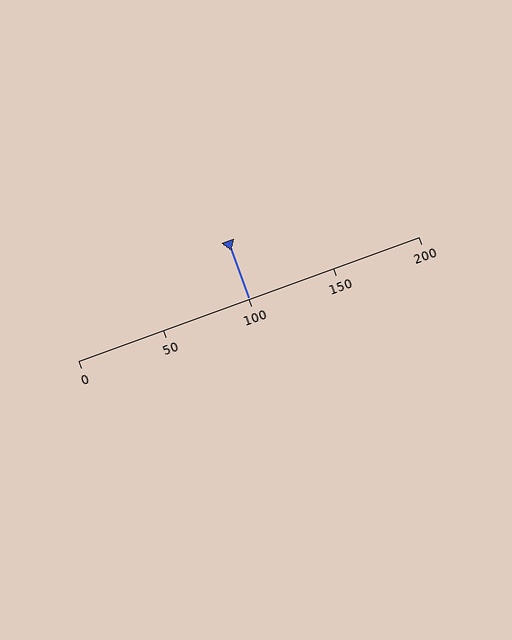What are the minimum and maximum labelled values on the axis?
The axis runs from 0 to 200.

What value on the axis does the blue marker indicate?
The marker indicates approximately 100.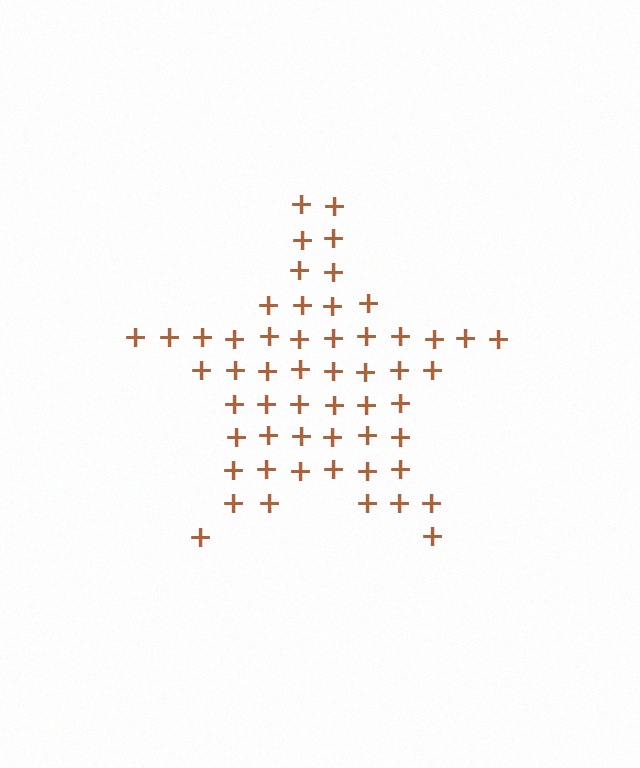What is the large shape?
The large shape is a star.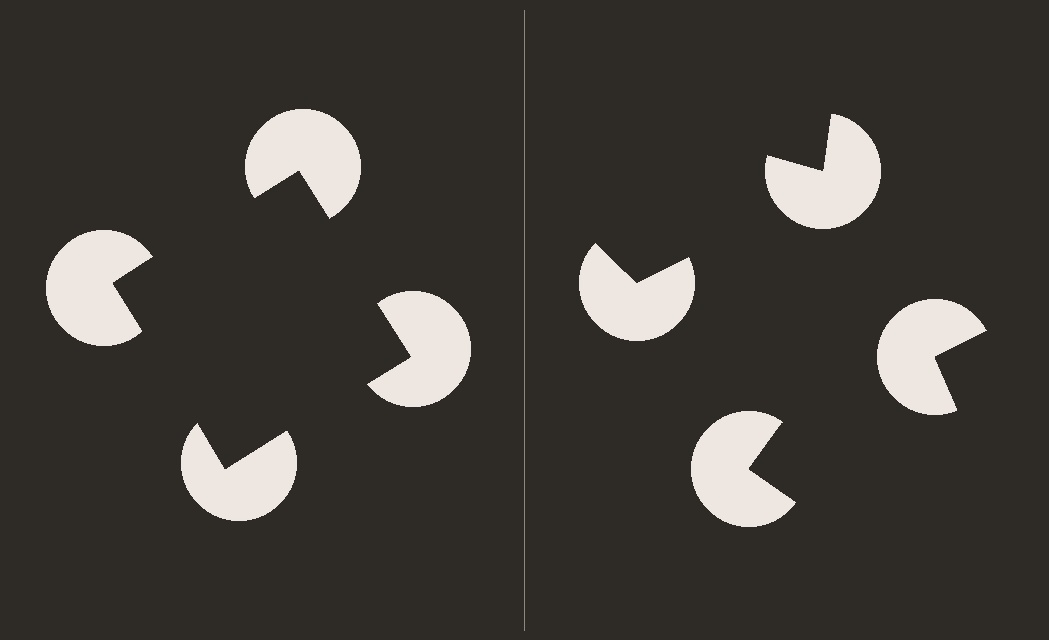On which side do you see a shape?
An illusory square appears on the left side. On the right side the wedge cuts are rotated, so no coherent shape forms.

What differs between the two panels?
The pac-man discs are positioned identically on both sides; only the wedge orientations differ. On the left they align to a square; on the right they are misaligned.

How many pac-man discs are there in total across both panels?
8 — 4 on each side.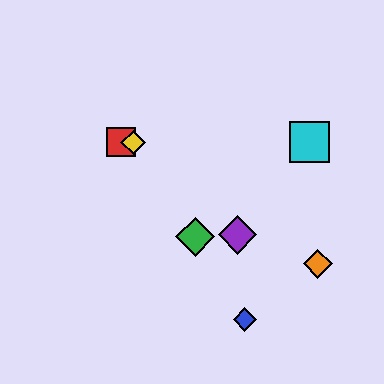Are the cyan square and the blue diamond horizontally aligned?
No, the cyan square is at y≈142 and the blue diamond is at y≈320.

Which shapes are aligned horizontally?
The red square, the yellow diamond, the cyan square are aligned horizontally.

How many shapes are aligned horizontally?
3 shapes (the red square, the yellow diamond, the cyan square) are aligned horizontally.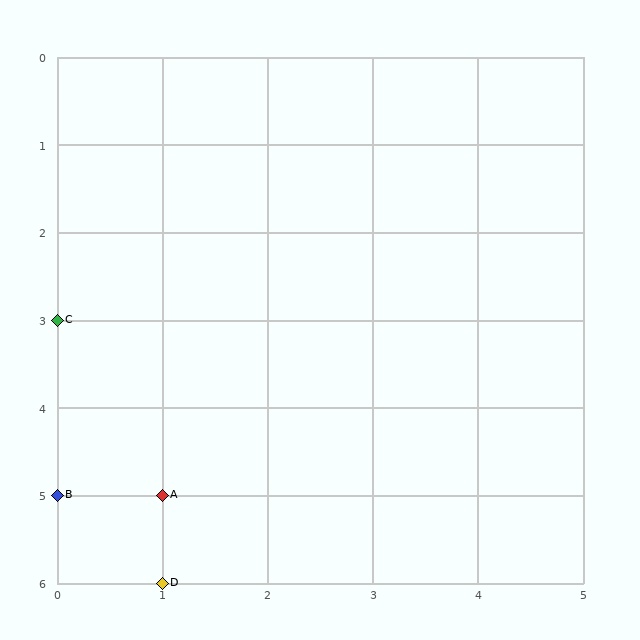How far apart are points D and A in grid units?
Points D and A are 1 row apart.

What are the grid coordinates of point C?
Point C is at grid coordinates (0, 3).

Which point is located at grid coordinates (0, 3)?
Point C is at (0, 3).